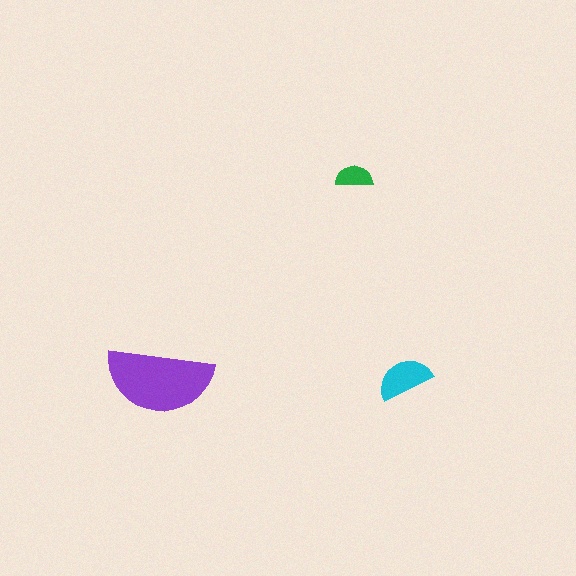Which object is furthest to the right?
The cyan semicircle is rightmost.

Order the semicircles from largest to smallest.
the purple one, the cyan one, the green one.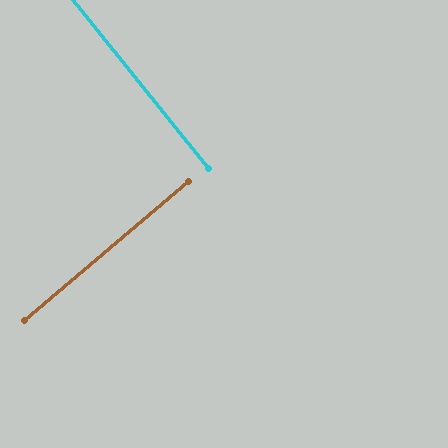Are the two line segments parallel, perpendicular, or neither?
Perpendicular — they meet at approximately 88°.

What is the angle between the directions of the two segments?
Approximately 88 degrees.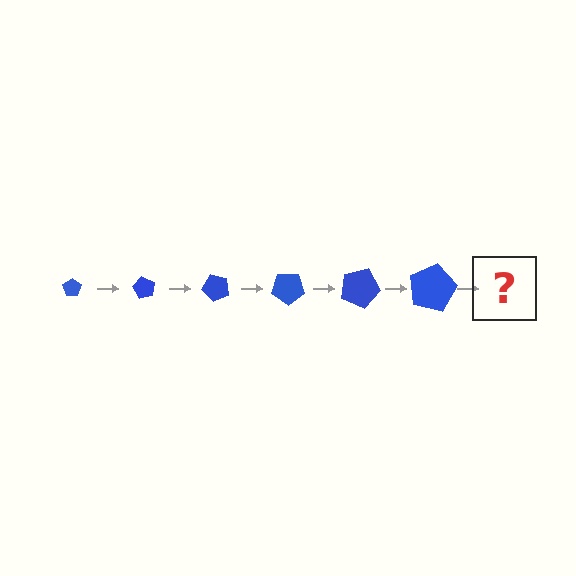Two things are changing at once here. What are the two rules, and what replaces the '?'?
The two rules are that the pentagon grows larger each step and it rotates 60 degrees each step. The '?' should be a pentagon, larger than the previous one and rotated 360 degrees from the start.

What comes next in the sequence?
The next element should be a pentagon, larger than the previous one and rotated 360 degrees from the start.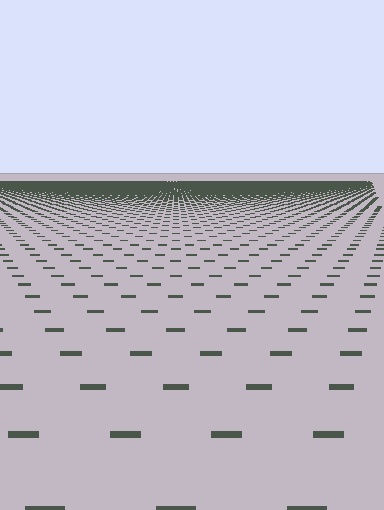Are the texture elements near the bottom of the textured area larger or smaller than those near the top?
Larger. Near the bottom, elements are closer to the viewer and appear at a bigger on-screen size.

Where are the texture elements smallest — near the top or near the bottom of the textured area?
Near the top.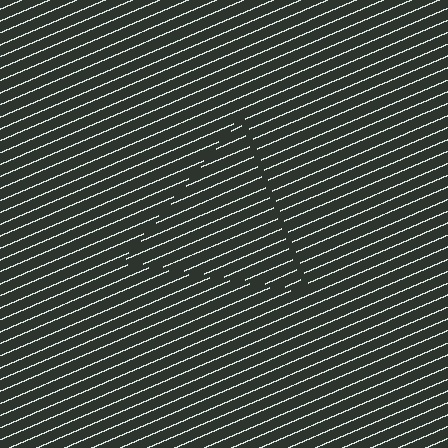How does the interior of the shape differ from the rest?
The interior of the shape contains the same grating, shifted by half a period — the contour is defined by the phase discontinuity where line-ends from the inner and outer gratings abut.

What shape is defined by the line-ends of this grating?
An illusory triangle. The interior of the shape contains the same grating, shifted by half a period — the contour is defined by the phase discontinuity where line-ends from the inner and outer gratings abut.